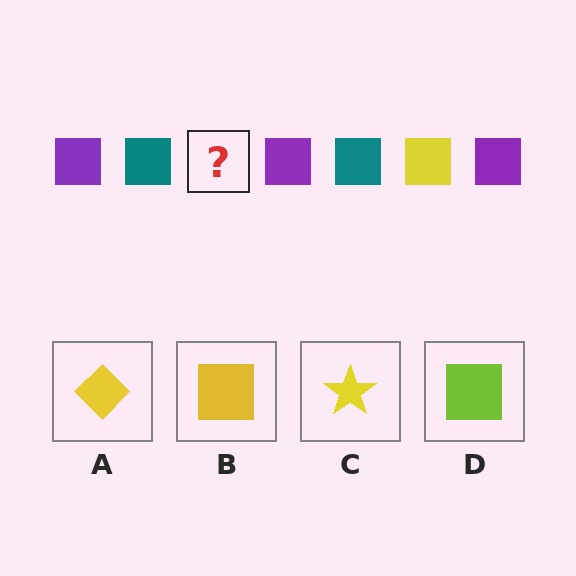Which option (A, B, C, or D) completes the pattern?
B.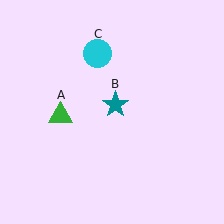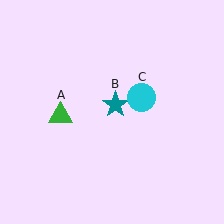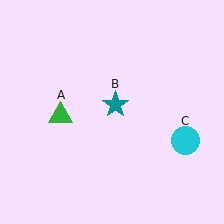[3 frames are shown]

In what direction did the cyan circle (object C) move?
The cyan circle (object C) moved down and to the right.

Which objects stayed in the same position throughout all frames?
Green triangle (object A) and teal star (object B) remained stationary.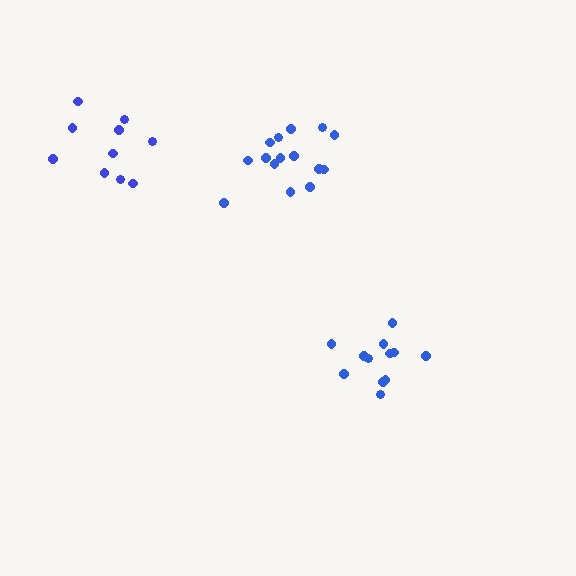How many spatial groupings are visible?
There are 3 spatial groupings.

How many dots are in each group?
Group 1: 10 dots, Group 2: 12 dots, Group 3: 15 dots (37 total).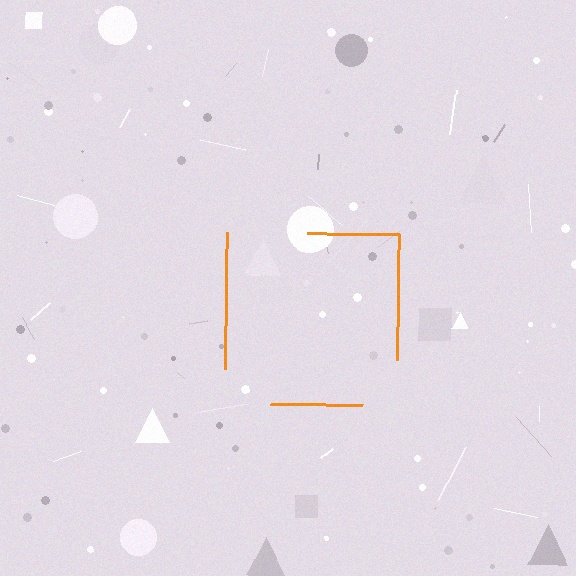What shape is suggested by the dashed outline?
The dashed outline suggests a square.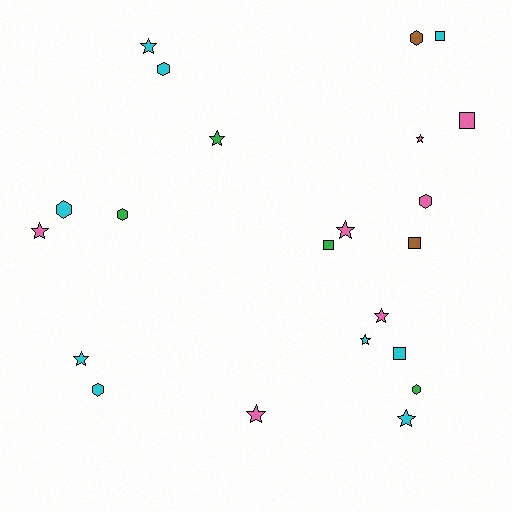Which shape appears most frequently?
Star, with 10 objects.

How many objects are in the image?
There are 22 objects.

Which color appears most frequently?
Cyan, with 9 objects.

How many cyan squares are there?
There are 2 cyan squares.